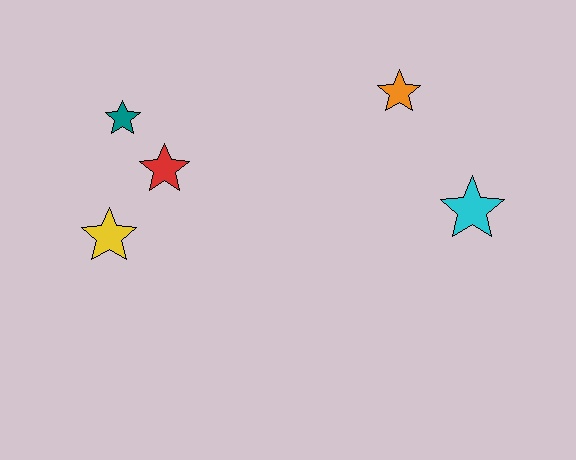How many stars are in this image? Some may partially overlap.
There are 5 stars.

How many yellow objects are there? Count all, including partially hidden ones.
There is 1 yellow object.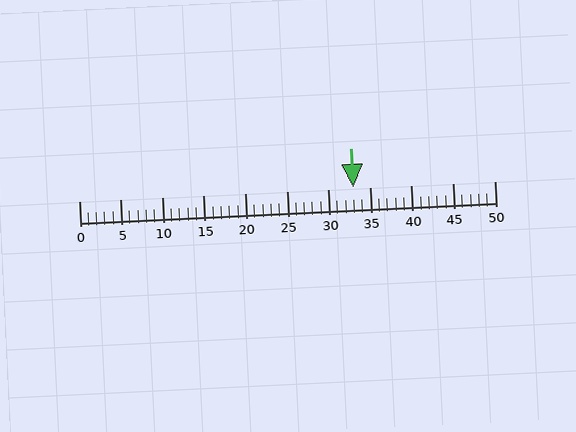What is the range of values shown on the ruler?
The ruler shows values from 0 to 50.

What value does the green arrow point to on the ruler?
The green arrow points to approximately 33.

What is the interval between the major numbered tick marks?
The major tick marks are spaced 5 units apart.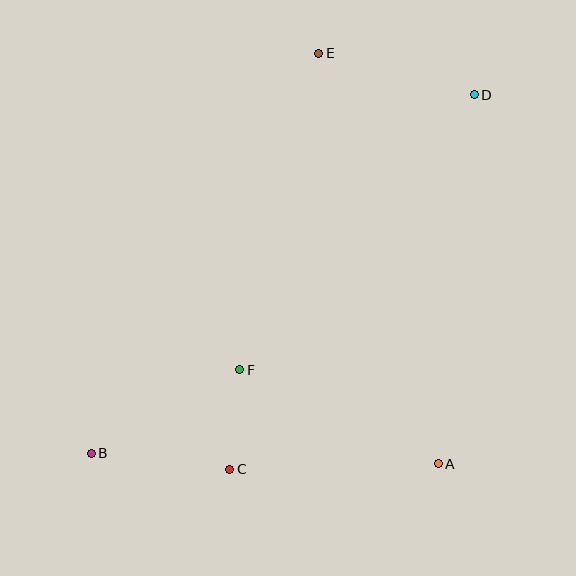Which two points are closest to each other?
Points C and F are closest to each other.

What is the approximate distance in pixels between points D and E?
The distance between D and E is approximately 161 pixels.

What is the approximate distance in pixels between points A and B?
The distance between A and B is approximately 347 pixels.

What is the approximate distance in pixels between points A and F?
The distance between A and F is approximately 220 pixels.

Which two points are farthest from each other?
Points B and D are farthest from each other.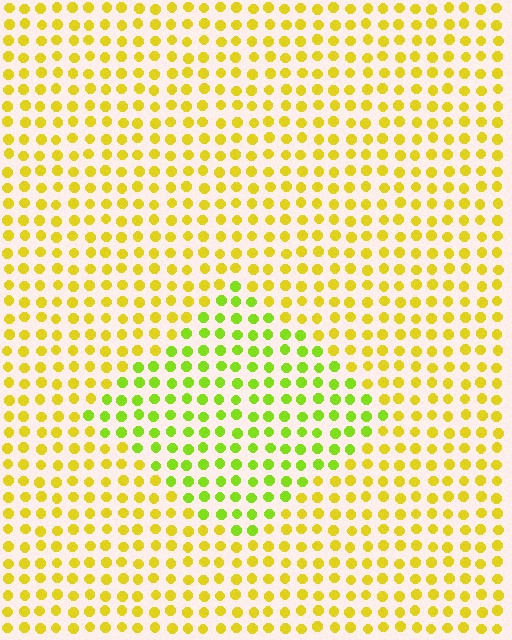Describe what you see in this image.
The image is filled with small yellow elements in a uniform arrangement. A diamond-shaped region is visible where the elements are tinted to a slightly different hue, forming a subtle color boundary.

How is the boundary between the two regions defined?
The boundary is defined purely by a slight shift in hue (about 34 degrees). Spacing, size, and orientation are identical on both sides.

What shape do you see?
I see a diamond.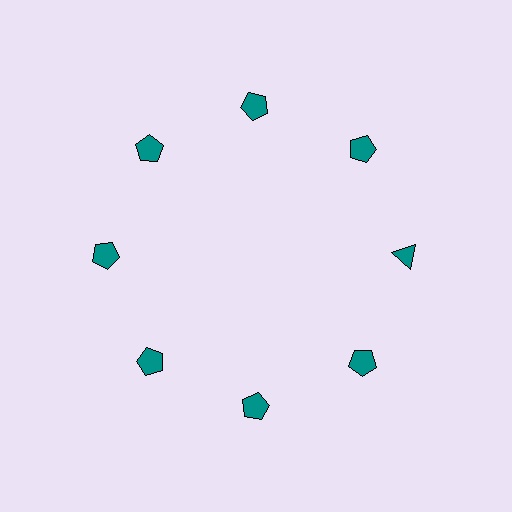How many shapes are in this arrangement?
There are 8 shapes arranged in a ring pattern.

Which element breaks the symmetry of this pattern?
The teal triangle at roughly the 3 o'clock position breaks the symmetry. All other shapes are teal pentagons.